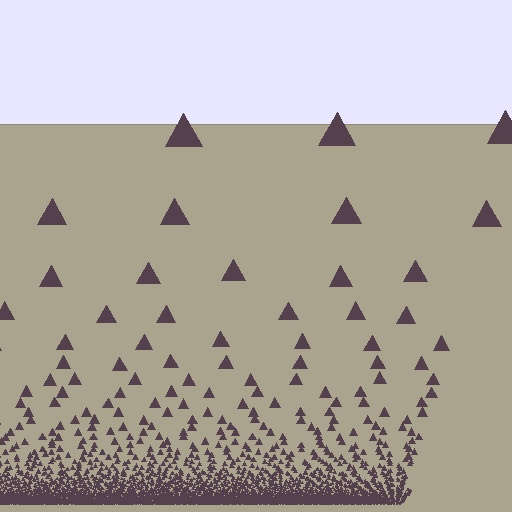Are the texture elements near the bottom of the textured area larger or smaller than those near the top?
Smaller. The gradient is inverted — elements near the bottom are smaller and denser.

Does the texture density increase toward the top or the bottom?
Density increases toward the bottom.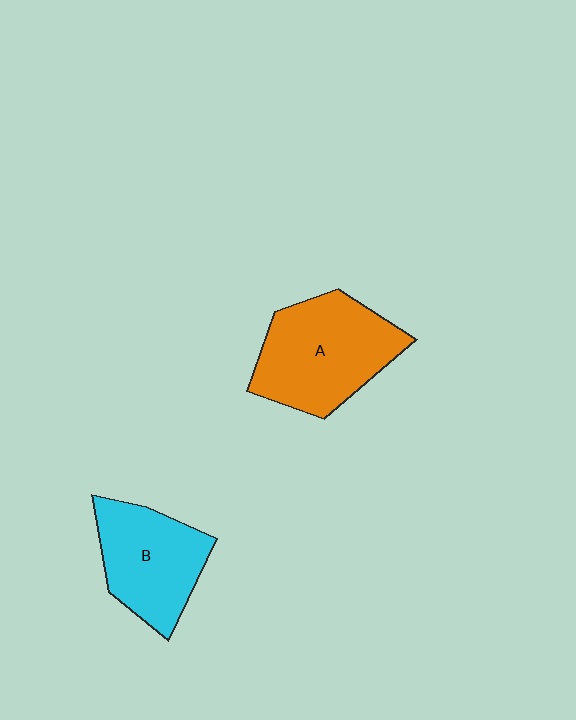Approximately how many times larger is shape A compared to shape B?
Approximately 1.2 times.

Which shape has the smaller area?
Shape B (cyan).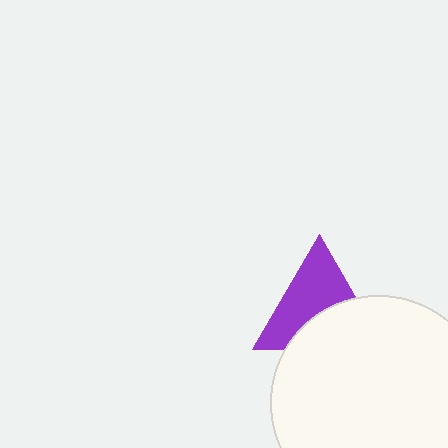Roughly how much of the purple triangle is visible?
About half of it is visible (roughly 58%).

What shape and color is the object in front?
The object in front is a white circle.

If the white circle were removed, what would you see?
You would see the complete purple triangle.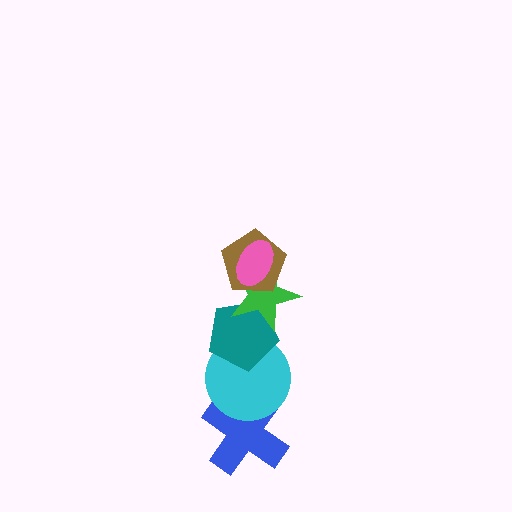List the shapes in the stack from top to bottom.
From top to bottom: the pink ellipse, the brown pentagon, the green star, the teal pentagon, the cyan circle, the blue cross.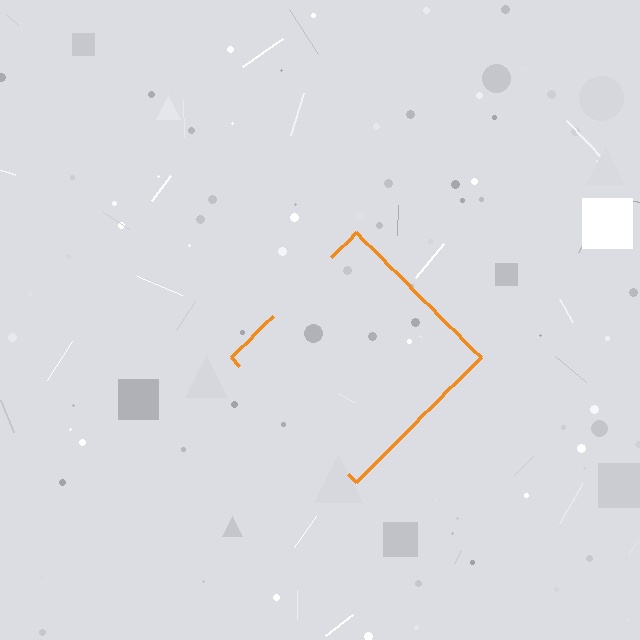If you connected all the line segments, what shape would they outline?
They would outline a diamond.